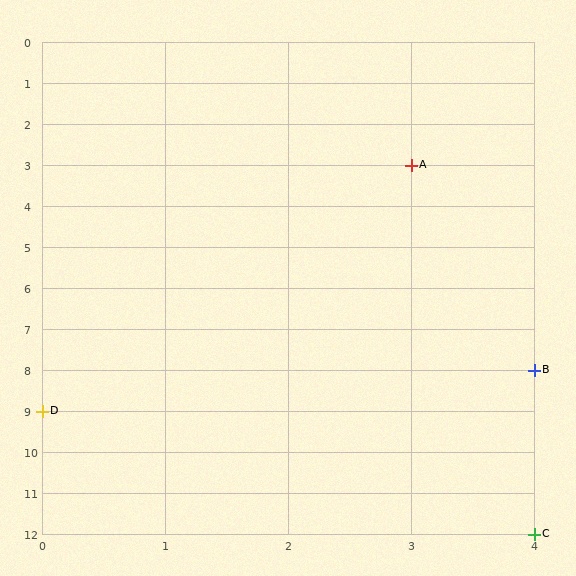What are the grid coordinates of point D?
Point D is at grid coordinates (0, 9).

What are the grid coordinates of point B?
Point B is at grid coordinates (4, 8).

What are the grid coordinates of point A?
Point A is at grid coordinates (3, 3).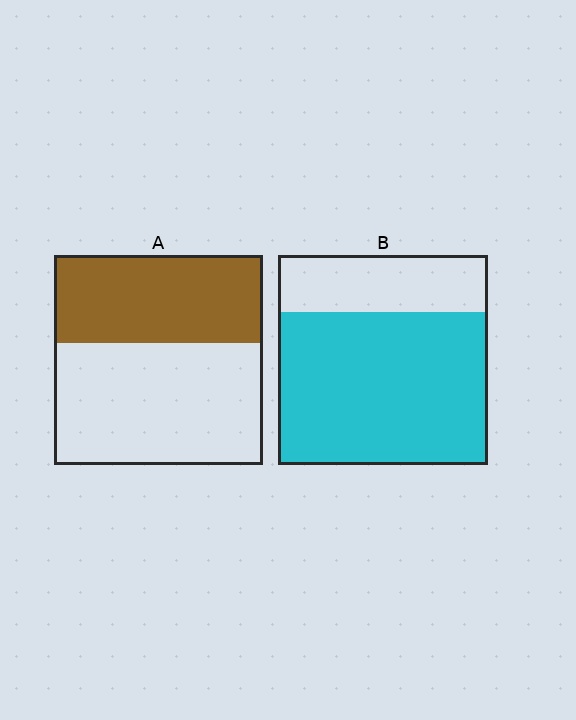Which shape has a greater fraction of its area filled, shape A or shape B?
Shape B.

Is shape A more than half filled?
No.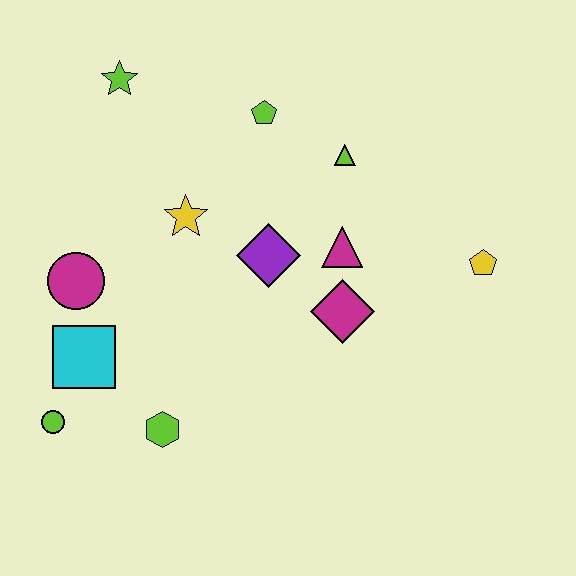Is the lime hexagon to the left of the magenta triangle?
Yes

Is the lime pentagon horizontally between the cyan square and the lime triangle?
Yes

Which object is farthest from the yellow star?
The yellow pentagon is farthest from the yellow star.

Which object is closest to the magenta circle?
The cyan square is closest to the magenta circle.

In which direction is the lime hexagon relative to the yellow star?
The lime hexagon is below the yellow star.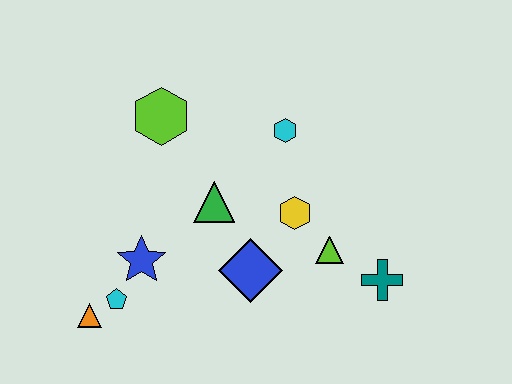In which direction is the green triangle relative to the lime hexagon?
The green triangle is below the lime hexagon.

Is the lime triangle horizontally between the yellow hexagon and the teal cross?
Yes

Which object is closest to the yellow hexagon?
The lime triangle is closest to the yellow hexagon.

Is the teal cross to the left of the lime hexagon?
No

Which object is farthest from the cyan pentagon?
The teal cross is farthest from the cyan pentagon.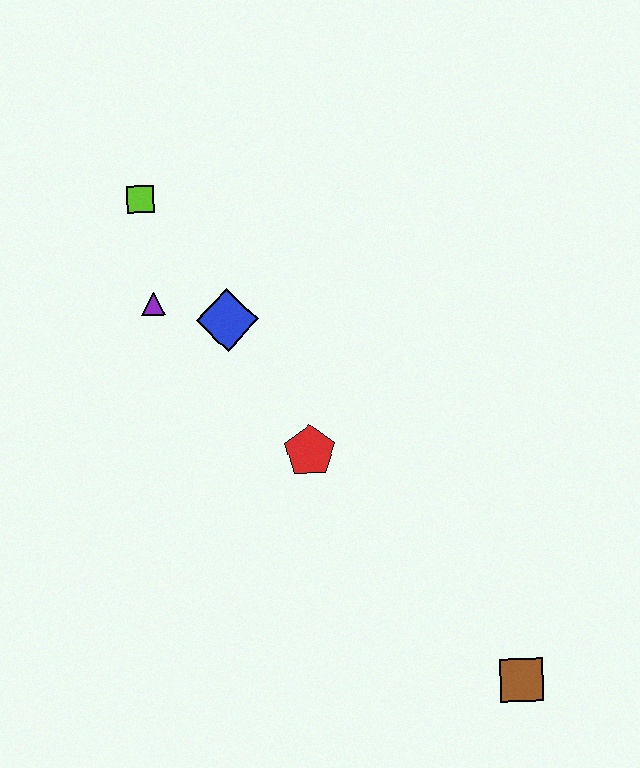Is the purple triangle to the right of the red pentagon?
No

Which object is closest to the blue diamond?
The purple triangle is closest to the blue diamond.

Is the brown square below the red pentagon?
Yes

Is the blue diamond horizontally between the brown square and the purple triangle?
Yes